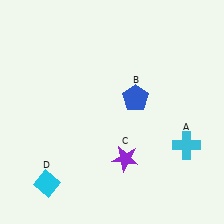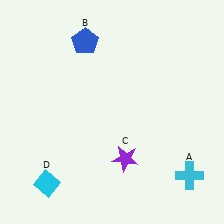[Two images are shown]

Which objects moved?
The objects that moved are: the cyan cross (A), the blue pentagon (B).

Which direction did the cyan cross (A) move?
The cyan cross (A) moved down.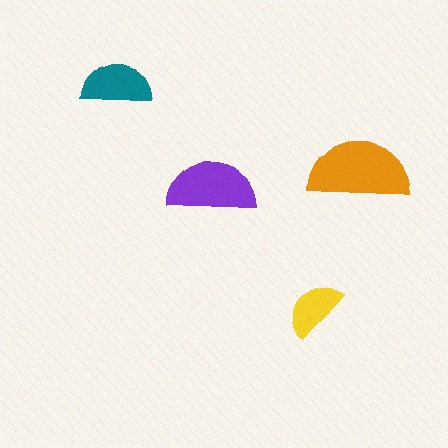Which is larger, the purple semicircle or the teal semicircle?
The purple one.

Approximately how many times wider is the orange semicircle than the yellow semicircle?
About 1.5 times wider.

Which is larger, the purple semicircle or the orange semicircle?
The orange one.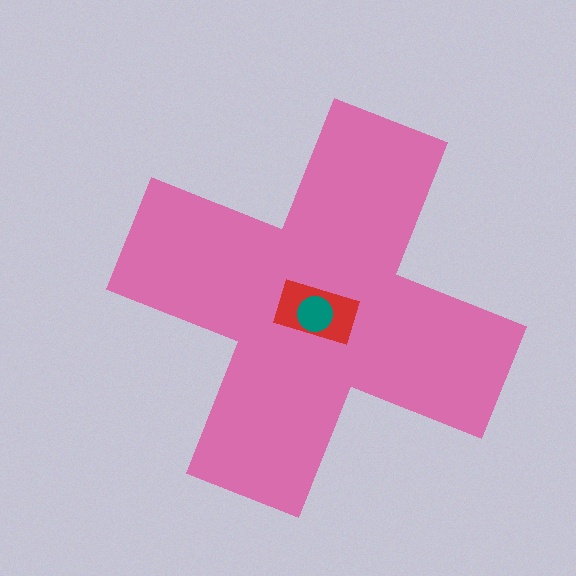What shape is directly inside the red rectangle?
The teal circle.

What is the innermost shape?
The teal circle.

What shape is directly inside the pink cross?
The red rectangle.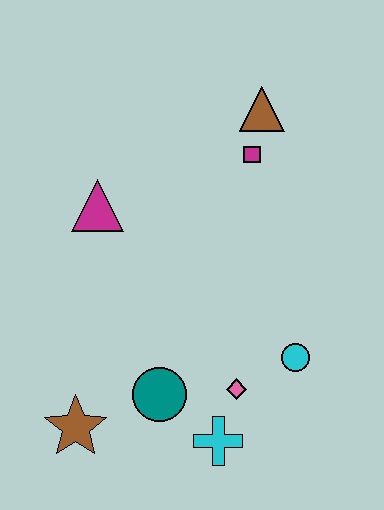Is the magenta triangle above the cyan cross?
Yes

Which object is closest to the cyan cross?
The pink diamond is closest to the cyan cross.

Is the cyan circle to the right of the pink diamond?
Yes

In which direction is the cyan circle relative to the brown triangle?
The cyan circle is below the brown triangle.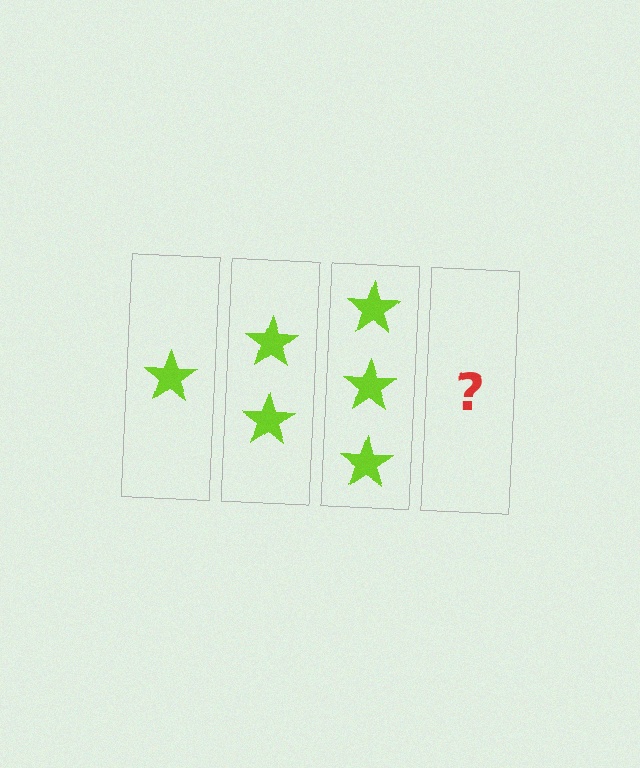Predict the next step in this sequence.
The next step is 4 stars.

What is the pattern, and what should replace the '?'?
The pattern is that each step adds one more star. The '?' should be 4 stars.